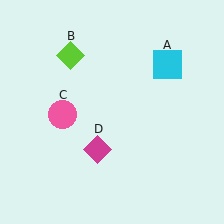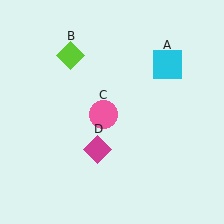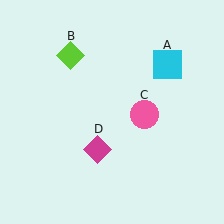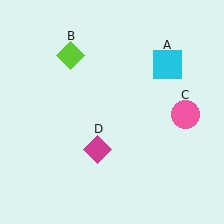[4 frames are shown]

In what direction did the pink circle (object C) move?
The pink circle (object C) moved right.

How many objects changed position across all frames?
1 object changed position: pink circle (object C).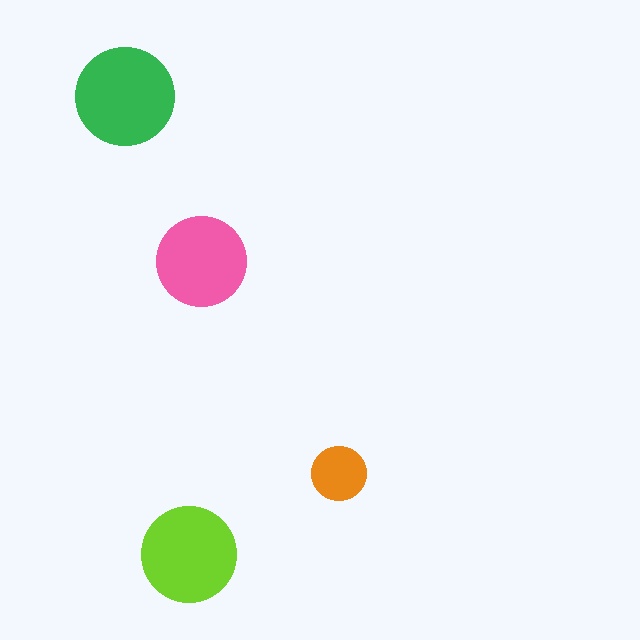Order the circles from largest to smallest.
the green one, the lime one, the pink one, the orange one.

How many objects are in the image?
There are 4 objects in the image.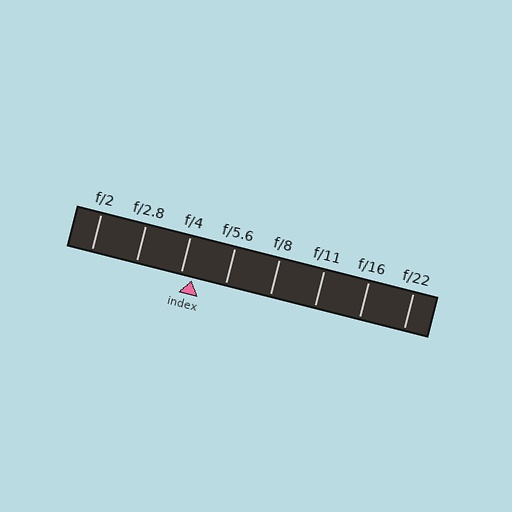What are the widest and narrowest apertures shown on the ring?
The widest aperture shown is f/2 and the narrowest is f/22.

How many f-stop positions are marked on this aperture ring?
There are 8 f-stop positions marked.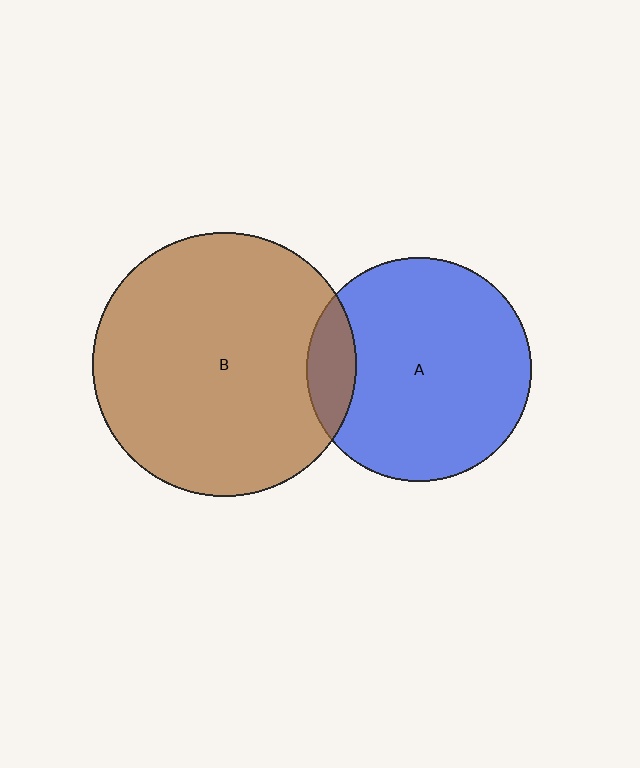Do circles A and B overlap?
Yes.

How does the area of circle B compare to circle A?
Approximately 1.4 times.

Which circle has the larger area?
Circle B (brown).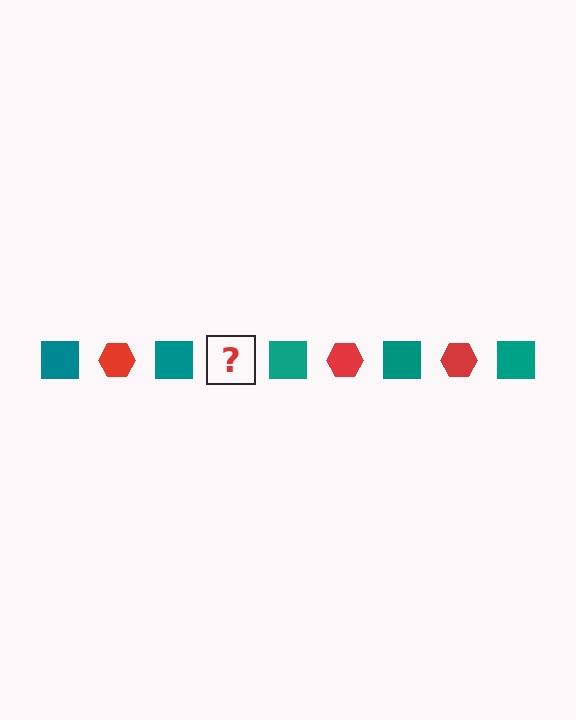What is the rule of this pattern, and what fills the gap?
The rule is that the pattern alternates between teal square and red hexagon. The gap should be filled with a red hexagon.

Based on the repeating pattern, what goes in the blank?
The blank should be a red hexagon.